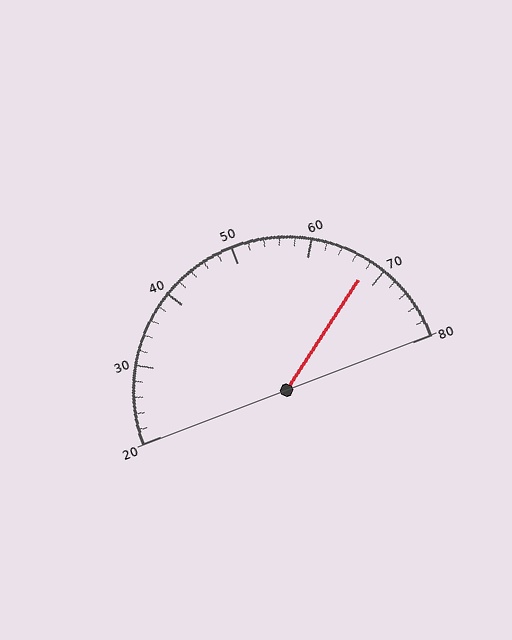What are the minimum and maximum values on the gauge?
The gauge ranges from 20 to 80.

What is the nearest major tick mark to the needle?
The nearest major tick mark is 70.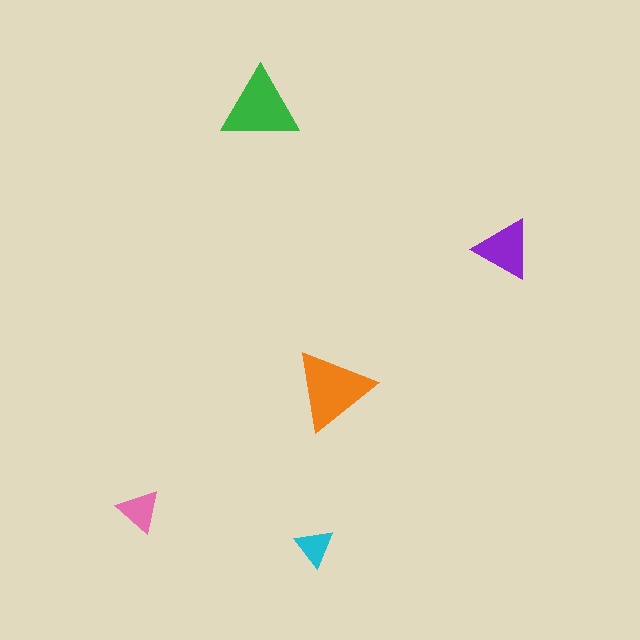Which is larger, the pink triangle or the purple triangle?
The purple one.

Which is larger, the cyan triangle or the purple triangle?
The purple one.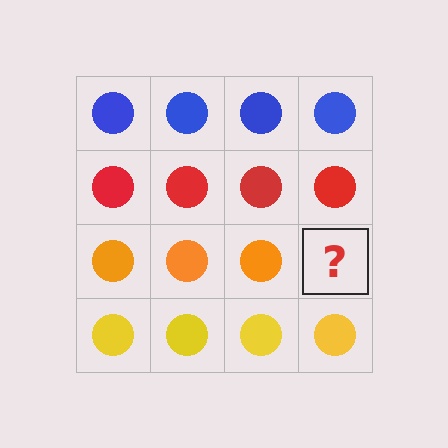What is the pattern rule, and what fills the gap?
The rule is that each row has a consistent color. The gap should be filled with an orange circle.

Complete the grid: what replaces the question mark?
The question mark should be replaced with an orange circle.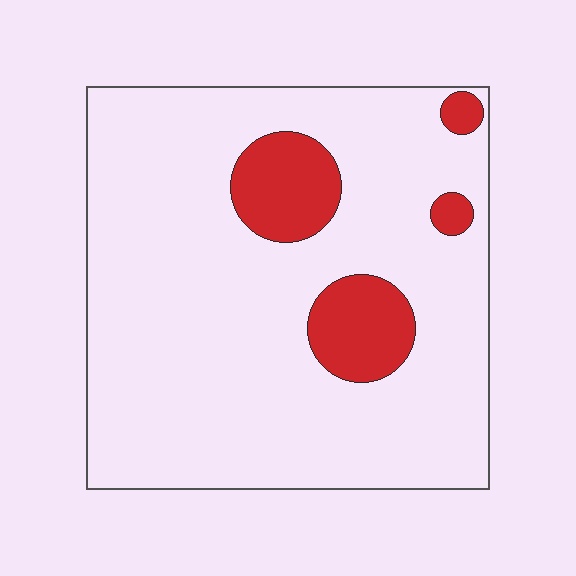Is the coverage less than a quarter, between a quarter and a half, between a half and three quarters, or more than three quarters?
Less than a quarter.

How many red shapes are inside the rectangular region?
4.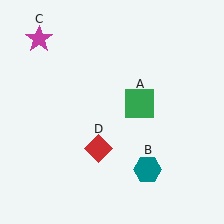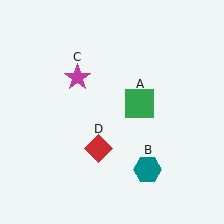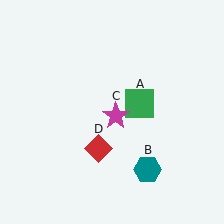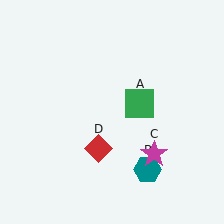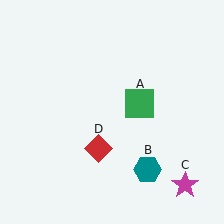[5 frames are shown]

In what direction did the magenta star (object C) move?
The magenta star (object C) moved down and to the right.